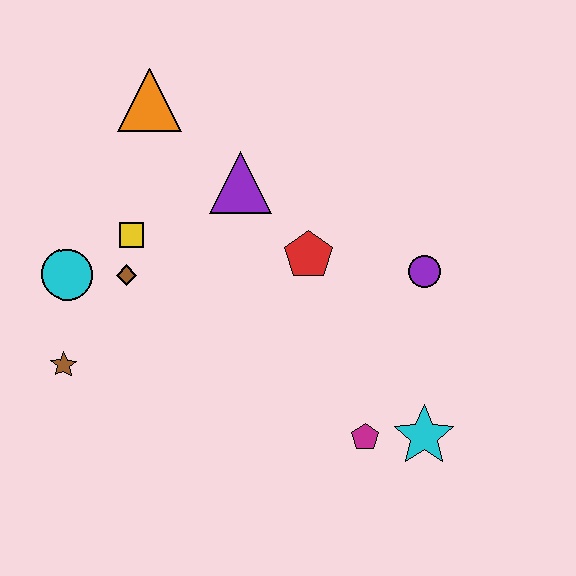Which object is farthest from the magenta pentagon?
The orange triangle is farthest from the magenta pentagon.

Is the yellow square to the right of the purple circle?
No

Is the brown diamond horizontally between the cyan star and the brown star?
Yes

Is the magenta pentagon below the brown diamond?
Yes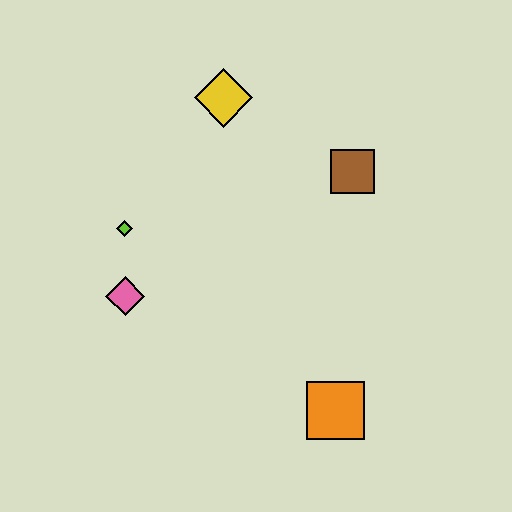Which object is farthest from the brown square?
The pink diamond is farthest from the brown square.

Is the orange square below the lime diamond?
Yes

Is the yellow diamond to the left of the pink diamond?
No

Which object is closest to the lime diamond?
The pink diamond is closest to the lime diamond.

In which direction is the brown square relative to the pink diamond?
The brown square is to the right of the pink diamond.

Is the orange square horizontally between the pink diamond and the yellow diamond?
No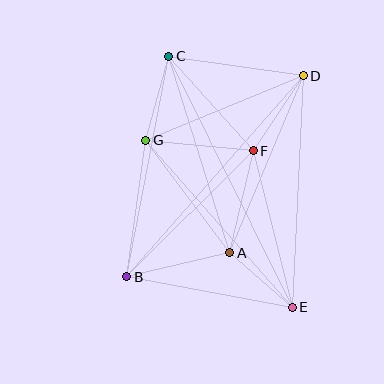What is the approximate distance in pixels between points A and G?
The distance between A and G is approximately 140 pixels.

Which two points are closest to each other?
Points A and E are closest to each other.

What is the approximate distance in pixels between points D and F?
The distance between D and F is approximately 90 pixels.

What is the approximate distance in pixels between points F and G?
The distance between F and G is approximately 108 pixels.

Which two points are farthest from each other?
Points C and E are farthest from each other.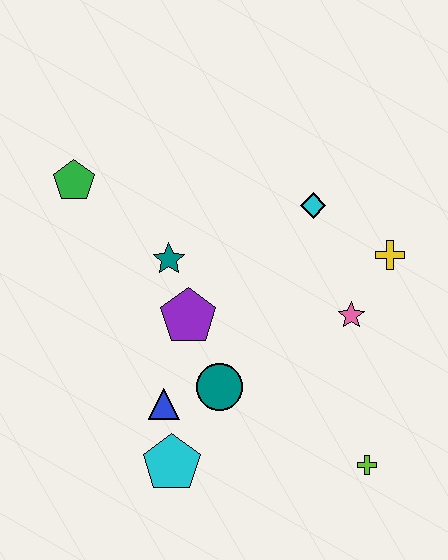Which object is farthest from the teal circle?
The green pentagon is farthest from the teal circle.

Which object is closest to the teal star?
The purple pentagon is closest to the teal star.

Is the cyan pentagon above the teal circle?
No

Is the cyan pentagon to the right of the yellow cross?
No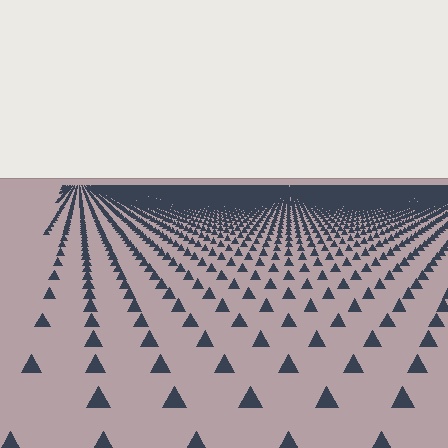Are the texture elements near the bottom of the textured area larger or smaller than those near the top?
Larger. Near the bottom, elements are closer to the viewer and appear at a bigger on-screen size.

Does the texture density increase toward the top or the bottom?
Density increases toward the top.